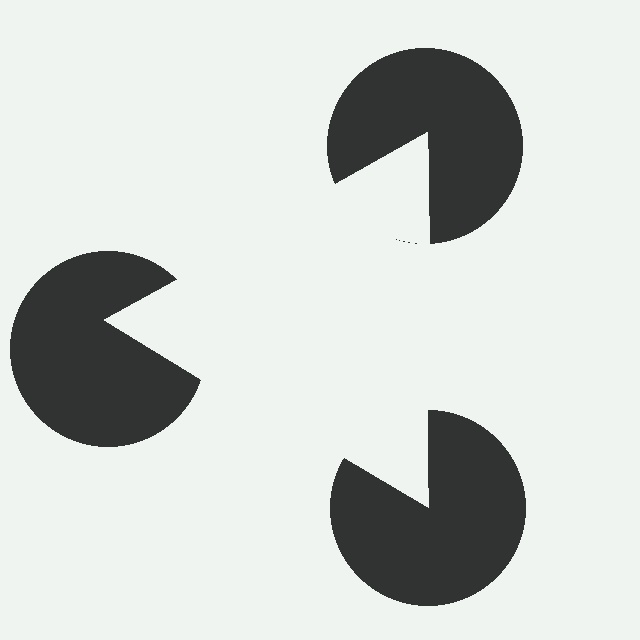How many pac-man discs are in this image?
There are 3 — one at each vertex of the illusory triangle.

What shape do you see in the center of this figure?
An illusory triangle — its edges are inferred from the aligned wedge cuts in the pac-man discs, not physically drawn.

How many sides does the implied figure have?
3 sides.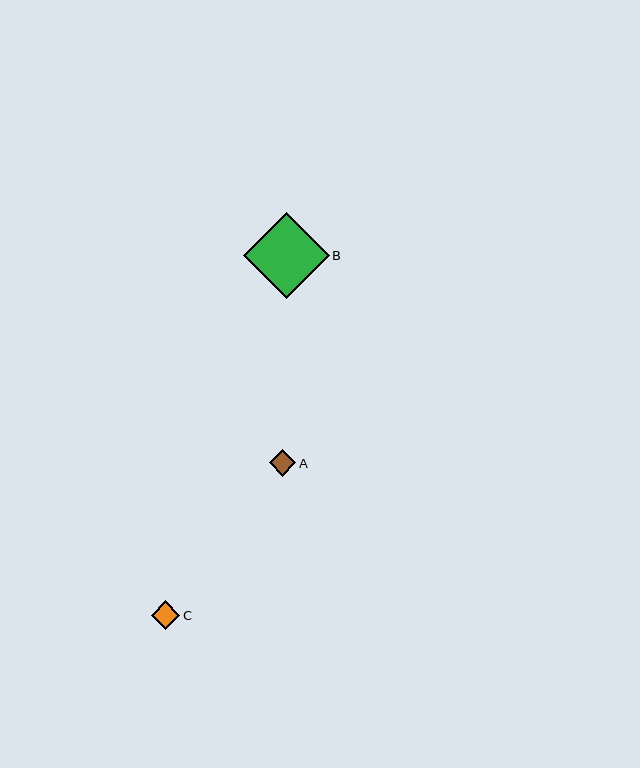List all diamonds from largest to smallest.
From largest to smallest: B, C, A.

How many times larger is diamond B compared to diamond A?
Diamond B is approximately 3.2 times the size of diamond A.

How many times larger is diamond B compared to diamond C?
Diamond B is approximately 3.0 times the size of diamond C.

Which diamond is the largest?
Diamond B is the largest with a size of approximately 86 pixels.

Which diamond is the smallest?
Diamond A is the smallest with a size of approximately 26 pixels.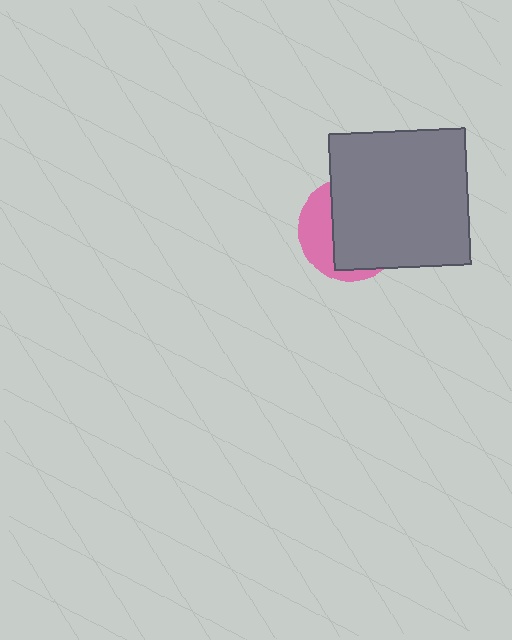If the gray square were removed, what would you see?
You would see the complete pink circle.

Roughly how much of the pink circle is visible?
A small part of it is visible (roughly 32%).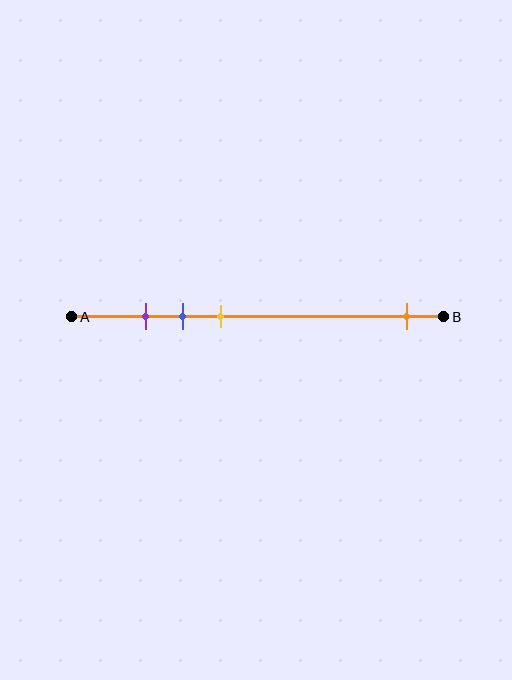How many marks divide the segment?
There are 4 marks dividing the segment.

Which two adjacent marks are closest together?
The purple and blue marks are the closest adjacent pair.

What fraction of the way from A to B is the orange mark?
The orange mark is approximately 90% (0.9) of the way from A to B.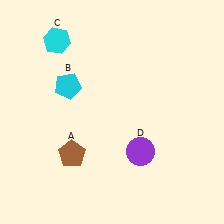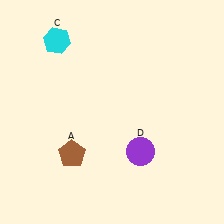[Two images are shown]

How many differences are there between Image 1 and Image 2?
There is 1 difference between the two images.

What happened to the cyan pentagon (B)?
The cyan pentagon (B) was removed in Image 2. It was in the top-left area of Image 1.